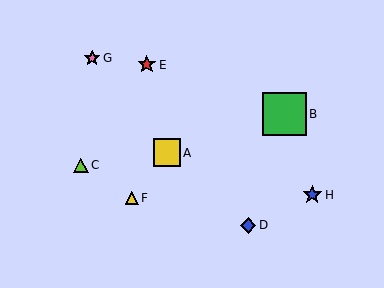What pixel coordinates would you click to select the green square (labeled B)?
Click at (285, 114) to select the green square B.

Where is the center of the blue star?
The center of the blue star is at (312, 195).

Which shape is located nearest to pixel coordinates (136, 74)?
The red star (labeled E) at (147, 65) is nearest to that location.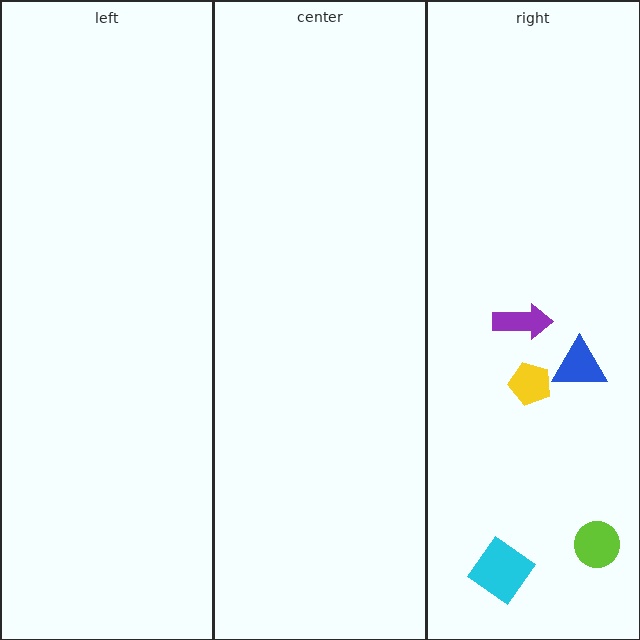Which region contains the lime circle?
The right region.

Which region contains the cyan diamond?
The right region.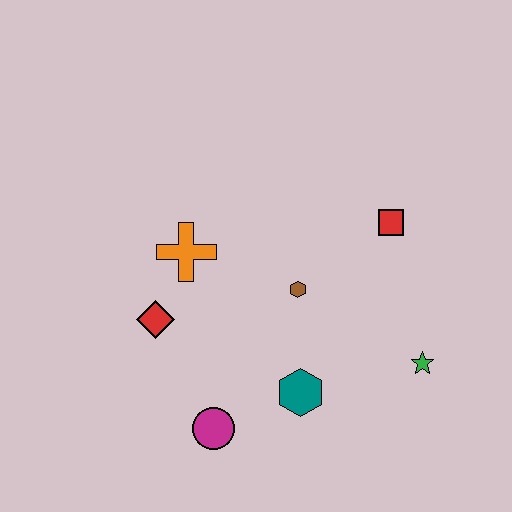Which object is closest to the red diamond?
The orange cross is closest to the red diamond.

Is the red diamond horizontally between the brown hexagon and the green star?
No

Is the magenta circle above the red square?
No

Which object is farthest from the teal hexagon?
The red square is farthest from the teal hexagon.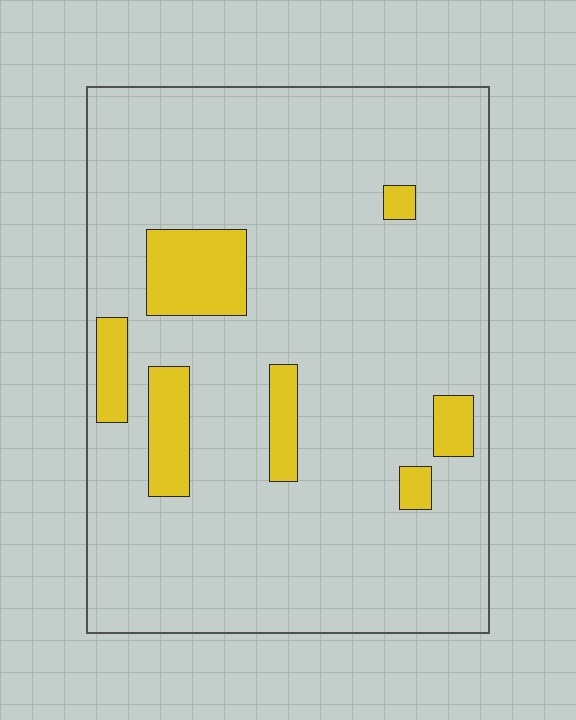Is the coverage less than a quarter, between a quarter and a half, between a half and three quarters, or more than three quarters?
Less than a quarter.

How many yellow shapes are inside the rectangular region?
7.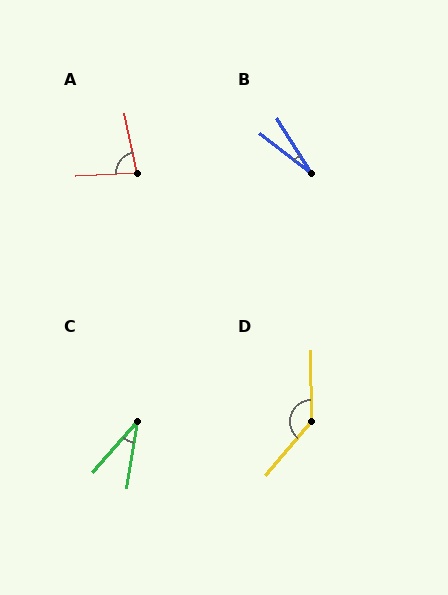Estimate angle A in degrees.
Approximately 81 degrees.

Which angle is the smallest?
B, at approximately 20 degrees.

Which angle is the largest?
D, at approximately 139 degrees.